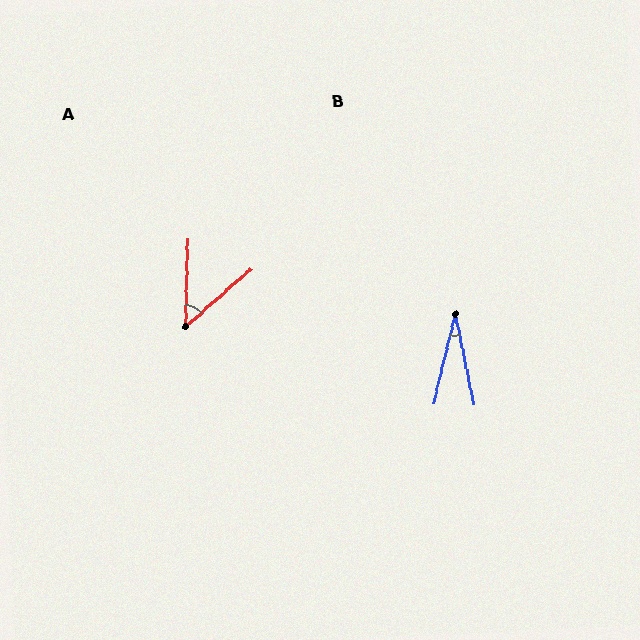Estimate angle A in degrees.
Approximately 47 degrees.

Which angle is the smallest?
B, at approximately 25 degrees.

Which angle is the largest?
A, at approximately 47 degrees.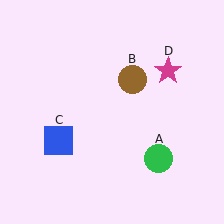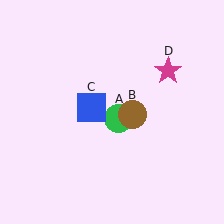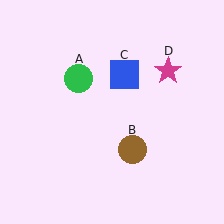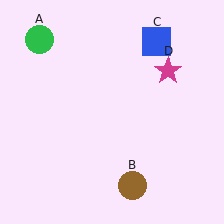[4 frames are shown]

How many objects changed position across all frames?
3 objects changed position: green circle (object A), brown circle (object B), blue square (object C).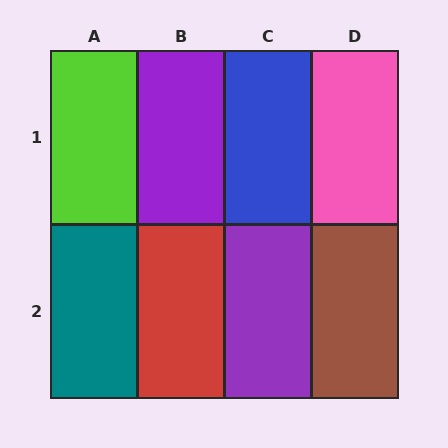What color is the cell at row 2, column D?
Brown.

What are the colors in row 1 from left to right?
Lime, purple, blue, pink.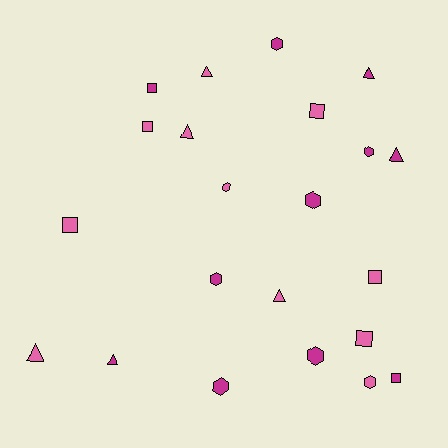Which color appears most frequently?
Magenta, with 11 objects.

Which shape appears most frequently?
Hexagon, with 8 objects.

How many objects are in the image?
There are 22 objects.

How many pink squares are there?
There are 5 pink squares.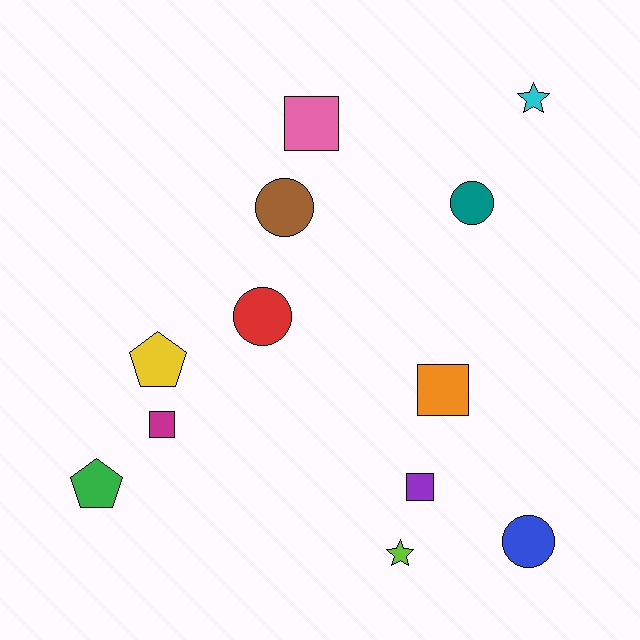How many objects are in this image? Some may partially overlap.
There are 12 objects.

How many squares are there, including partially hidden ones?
There are 4 squares.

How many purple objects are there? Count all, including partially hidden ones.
There is 1 purple object.